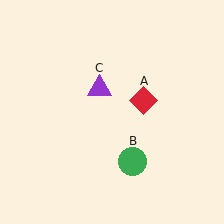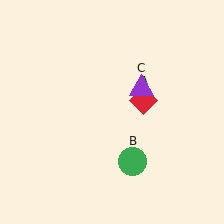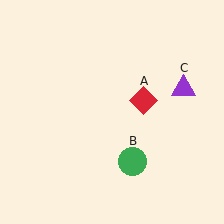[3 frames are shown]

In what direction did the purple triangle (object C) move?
The purple triangle (object C) moved right.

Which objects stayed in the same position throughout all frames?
Red diamond (object A) and green circle (object B) remained stationary.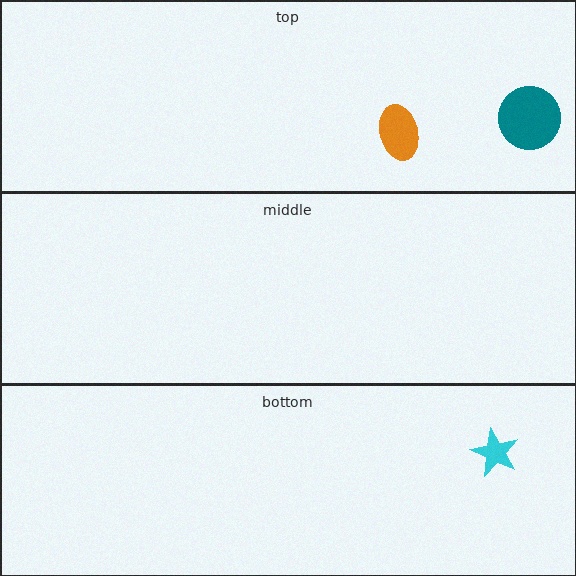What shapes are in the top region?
The teal circle, the orange ellipse.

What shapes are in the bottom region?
The cyan star.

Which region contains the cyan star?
The bottom region.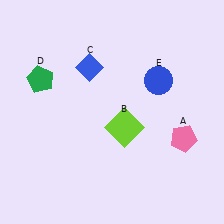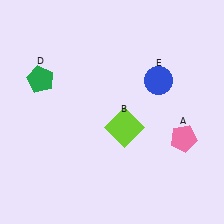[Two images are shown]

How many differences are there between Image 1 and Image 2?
There is 1 difference between the two images.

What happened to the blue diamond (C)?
The blue diamond (C) was removed in Image 2. It was in the top-left area of Image 1.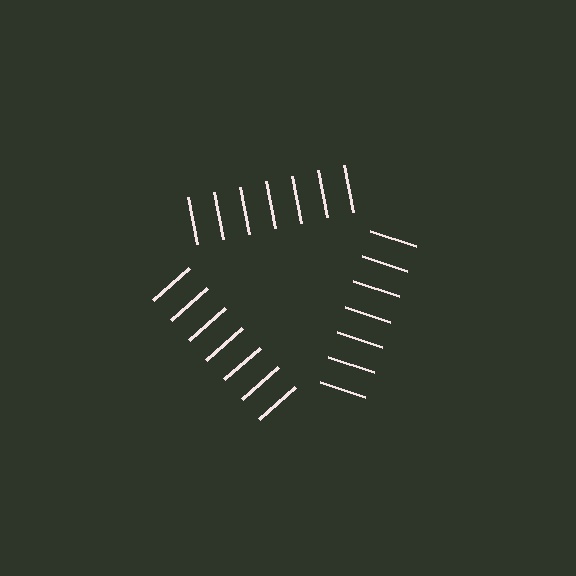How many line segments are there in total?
21 — 7 along each of the 3 edges.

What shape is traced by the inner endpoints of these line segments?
An illusory triangle — the line segments terminate on its edges but no continuous stroke is drawn.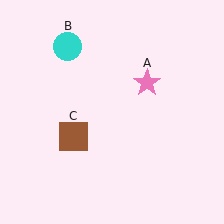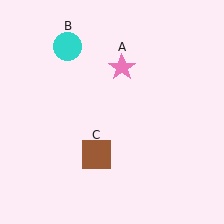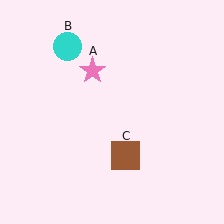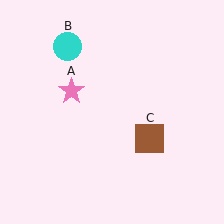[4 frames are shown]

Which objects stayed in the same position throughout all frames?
Cyan circle (object B) remained stationary.